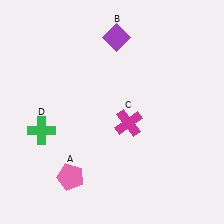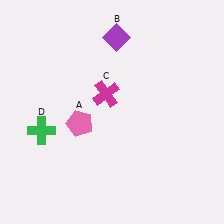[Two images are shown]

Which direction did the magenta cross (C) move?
The magenta cross (C) moved up.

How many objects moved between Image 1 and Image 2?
2 objects moved between the two images.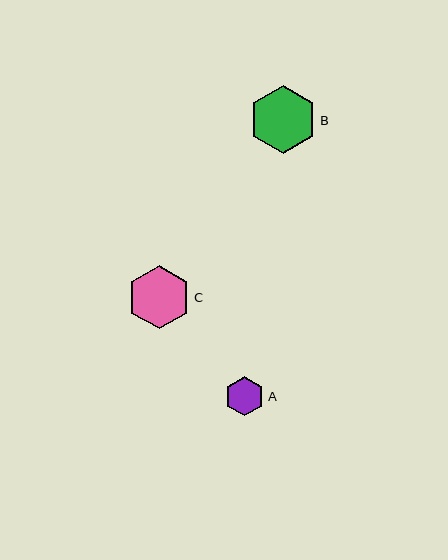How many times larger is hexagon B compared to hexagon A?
Hexagon B is approximately 1.7 times the size of hexagon A.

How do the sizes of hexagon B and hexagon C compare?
Hexagon B and hexagon C are approximately the same size.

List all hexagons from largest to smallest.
From largest to smallest: B, C, A.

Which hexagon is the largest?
Hexagon B is the largest with a size of approximately 68 pixels.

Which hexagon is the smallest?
Hexagon A is the smallest with a size of approximately 39 pixels.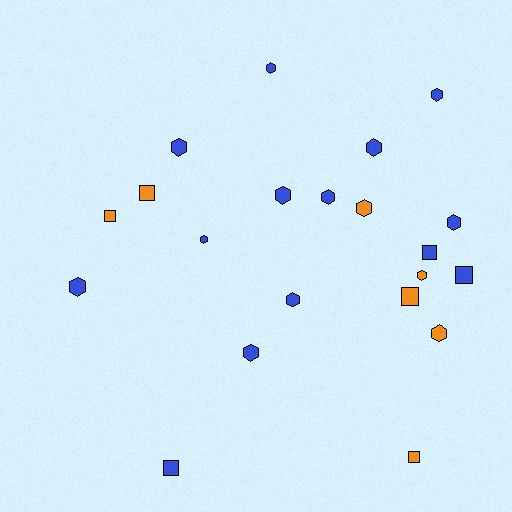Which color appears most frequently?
Blue, with 14 objects.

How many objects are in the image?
There are 21 objects.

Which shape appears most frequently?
Hexagon, with 14 objects.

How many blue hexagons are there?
There are 11 blue hexagons.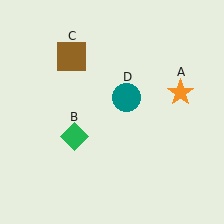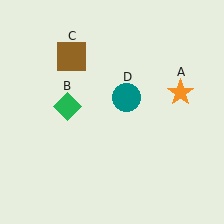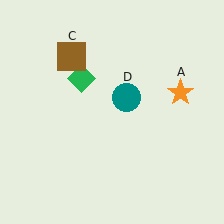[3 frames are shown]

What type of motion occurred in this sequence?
The green diamond (object B) rotated clockwise around the center of the scene.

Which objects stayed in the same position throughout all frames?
Orange star (object A) and brown square (object C) and teal circle (object D) remained stationary.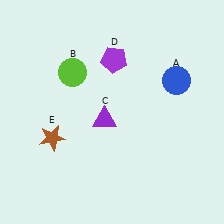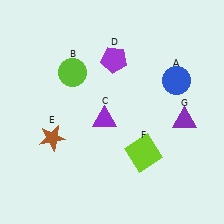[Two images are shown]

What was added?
A lime square (F), a purple triangle (G) were added in Image 2.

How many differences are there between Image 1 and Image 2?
There are 2 differences between the two images.